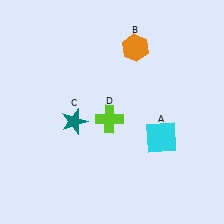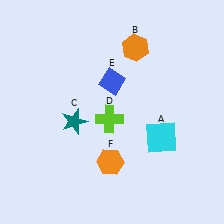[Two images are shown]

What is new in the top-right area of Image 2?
A blue diamond (E) was added in the top-right area of Image 2.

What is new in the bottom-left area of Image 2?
An orange hexagon (F) was added in the bottom-left area of Image 2.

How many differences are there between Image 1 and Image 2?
There are 2 differences between the two images.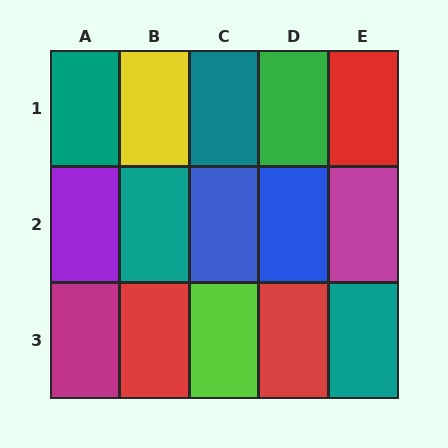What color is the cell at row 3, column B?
Red.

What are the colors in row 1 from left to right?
Teal, yellow, teal, green, red.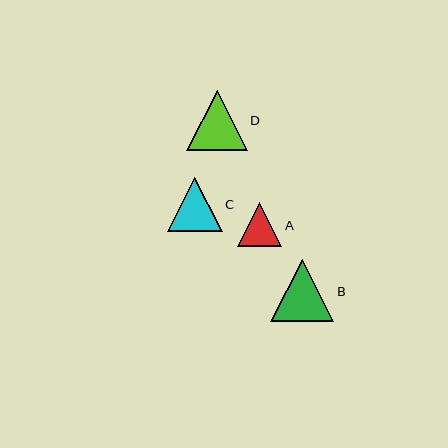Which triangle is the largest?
Triangle B is the largest with a size of approximately 63 pixels.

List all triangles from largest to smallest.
From largest to smallest: B, D, C, A.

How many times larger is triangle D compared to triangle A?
Triangle D is approximately 1.4 times the size of triangle A.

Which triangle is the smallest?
Triangle A is the smallest with a size of approximately 44 pixels.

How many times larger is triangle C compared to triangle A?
Triangle C is approximately 1.2 times the size of triangle A.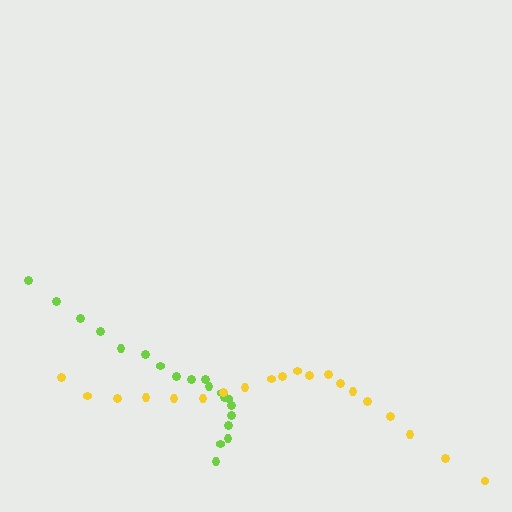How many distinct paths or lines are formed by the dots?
There are 2 distinct paths.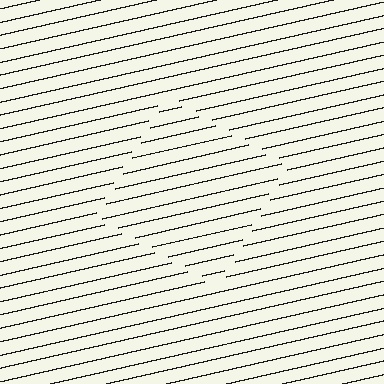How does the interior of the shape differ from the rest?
The interior of the shape contains the same grating, shifted by half a period — the contour is defined by the phase discontinuity where line-ends from the inner and outer gratings abut.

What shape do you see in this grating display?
An illusory square. The interior of the shape contains the same grating, shifted by half a period — the contour is defined by the phase discontinuity where line-ends from the inner and outer gratings abut.